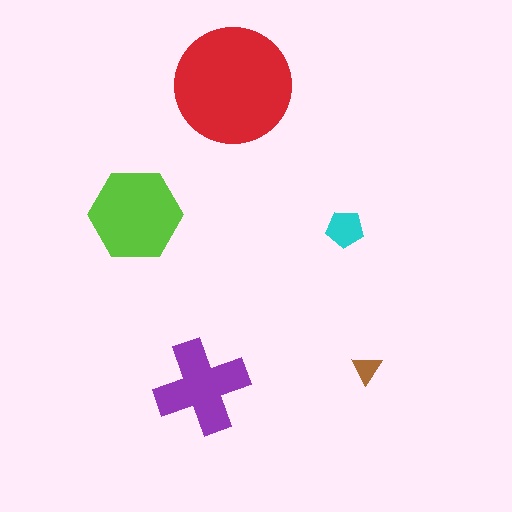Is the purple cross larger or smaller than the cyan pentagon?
Larger.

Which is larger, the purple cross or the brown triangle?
The purple cross.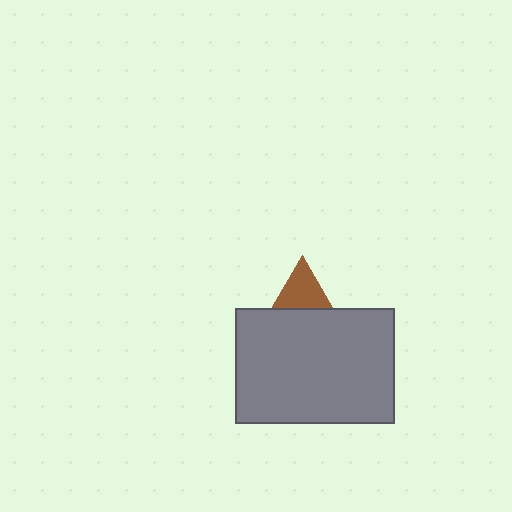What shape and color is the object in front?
The object in front is a gray rectangle.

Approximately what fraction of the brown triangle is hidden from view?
Roughly 65% of the brown triangle is hidden behind the gray rectangle.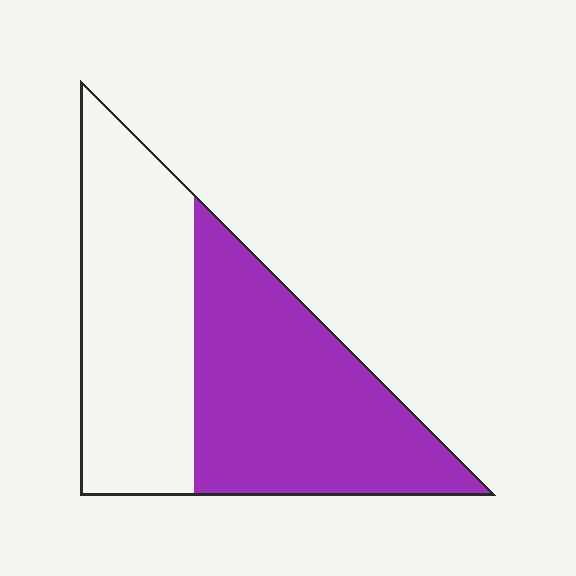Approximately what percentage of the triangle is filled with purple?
Approximately 55%.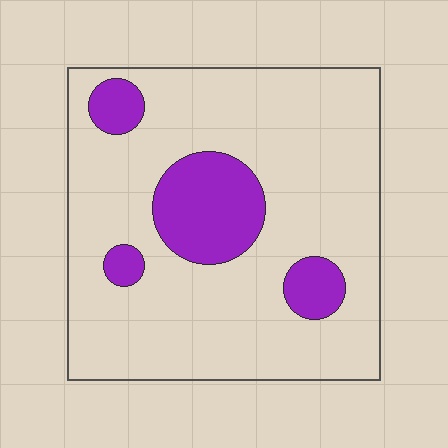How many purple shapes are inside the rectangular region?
4.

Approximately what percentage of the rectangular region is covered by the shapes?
Approximately 20%.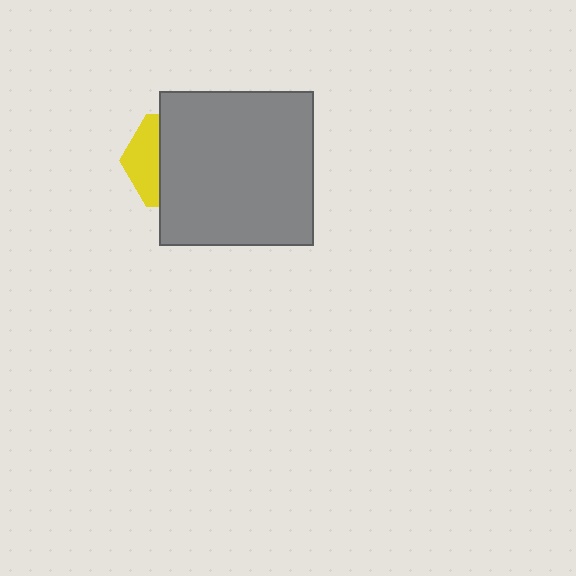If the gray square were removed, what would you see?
You would see the complete yellow hexagon.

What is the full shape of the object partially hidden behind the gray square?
The partially hidden object is a yellow hexagon.